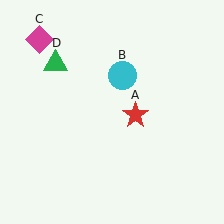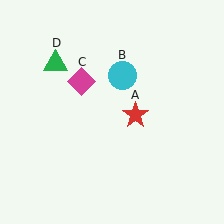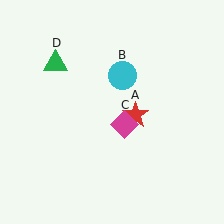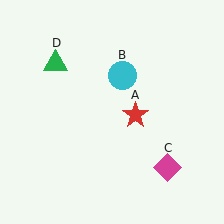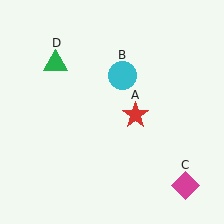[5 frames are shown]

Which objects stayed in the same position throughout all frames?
Red star (object A) and cyan circle (object B) and green triangle (object D) remained stationary.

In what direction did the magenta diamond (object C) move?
The magenta diamond (object C) moved down and to the right.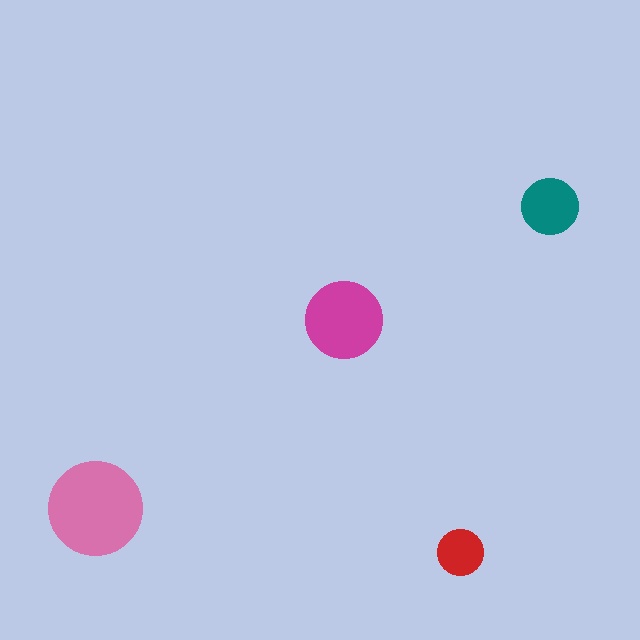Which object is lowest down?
The red circle is bottommost.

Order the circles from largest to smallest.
the pink one, the magenta one, the teal one, the red one.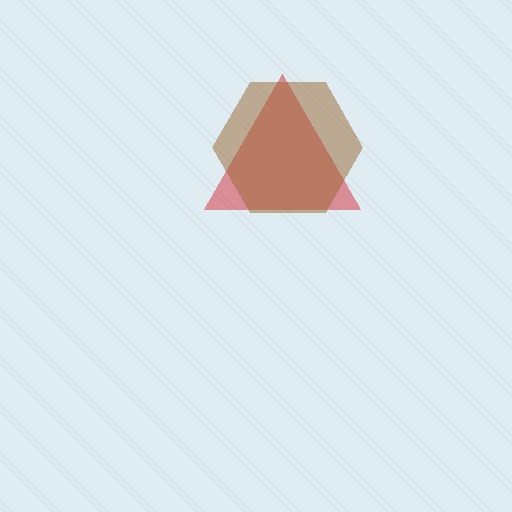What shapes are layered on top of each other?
The layered shapes are: a red triangle, a brown hexagon.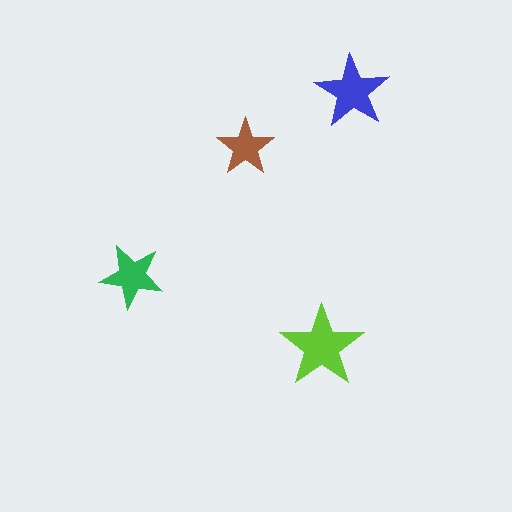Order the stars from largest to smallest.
the lime one, the blue one, the green one, the brown one.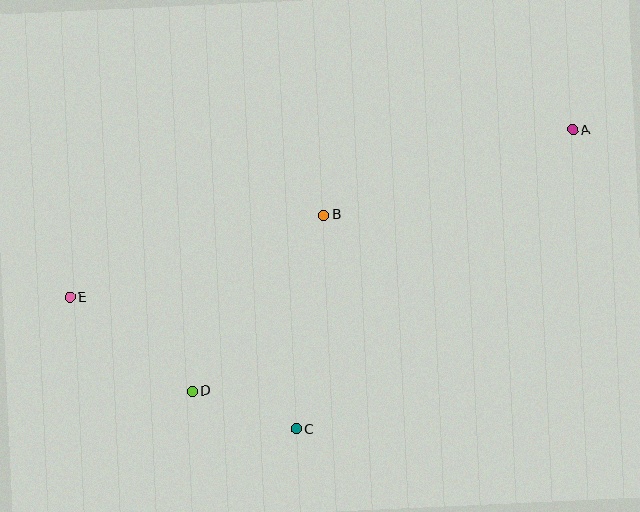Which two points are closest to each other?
Points C and D are closest to each other.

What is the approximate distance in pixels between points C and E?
The distance between C and E is approximately 262 pixels.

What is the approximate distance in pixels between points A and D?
The distance between A and D is approximately 462 pixels.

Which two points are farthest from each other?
Points A and E are farthest from each other.